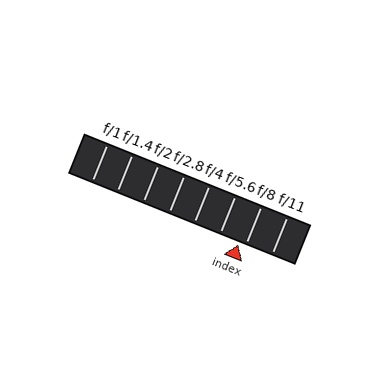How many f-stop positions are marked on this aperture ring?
There are 8 f-stop positions marked.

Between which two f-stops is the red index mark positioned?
The index mark is between f/5.6 and f/8.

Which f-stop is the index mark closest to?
The index mark is closest to f/8.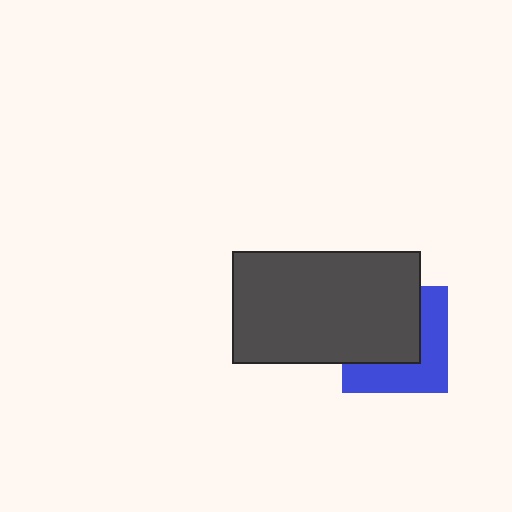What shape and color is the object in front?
The object in front is a dark gray rectangle.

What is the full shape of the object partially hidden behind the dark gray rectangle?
The partially hidden object is a blue square.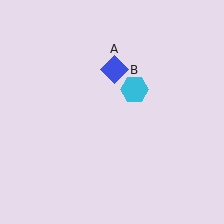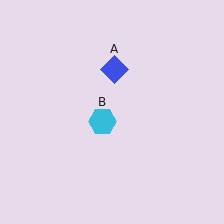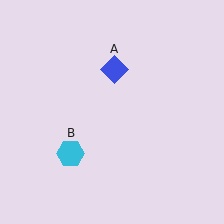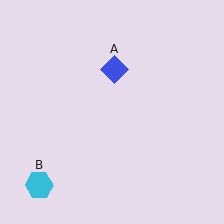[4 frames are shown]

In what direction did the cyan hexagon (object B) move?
The cyan hexagon (object B) moved down and to the left.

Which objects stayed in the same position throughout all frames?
Blue diamond (object A) remained stationary.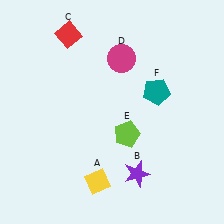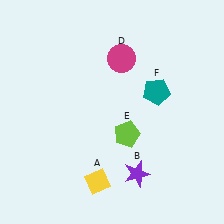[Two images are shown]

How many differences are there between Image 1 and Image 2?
There is 1 difference between the two images.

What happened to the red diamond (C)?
The red diamond (C) was removed in Image 2. It was in the top-left area of Image 1.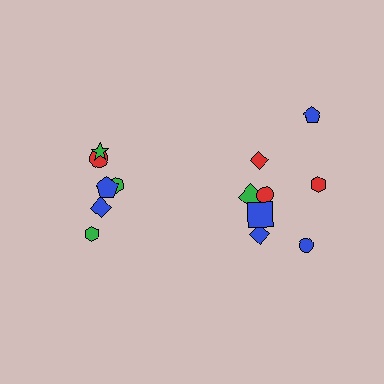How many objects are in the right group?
There are 8 objects.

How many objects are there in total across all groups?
There are 14 objects.